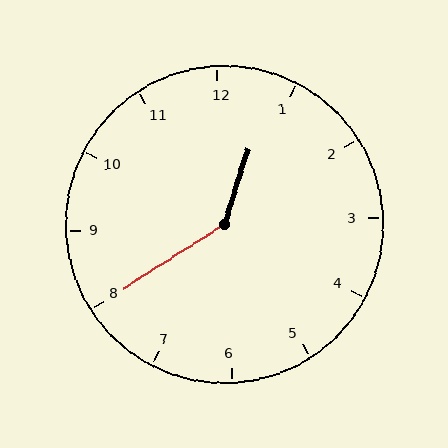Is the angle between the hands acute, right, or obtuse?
It is obtuse.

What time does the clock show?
12:40.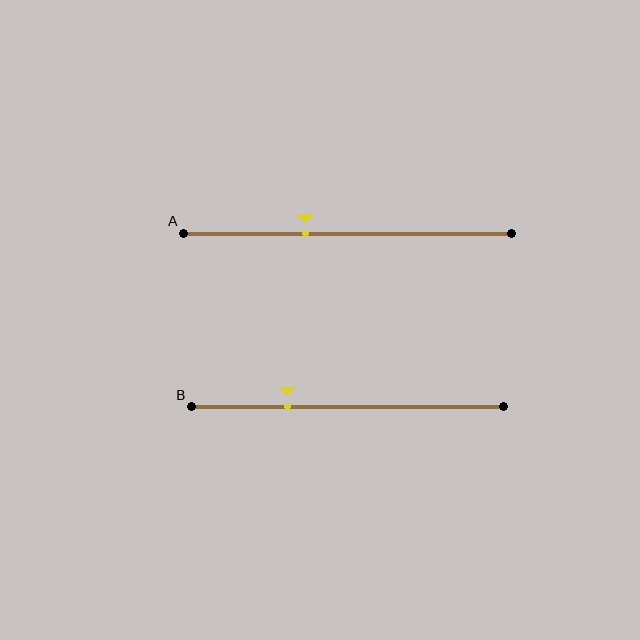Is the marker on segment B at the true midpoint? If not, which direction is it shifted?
No, the marker on segment B is shifted to the left by about 19% of the segment length.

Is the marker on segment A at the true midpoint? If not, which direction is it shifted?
No, the marker on segment A is shifted to the left by about 13% of the segment length.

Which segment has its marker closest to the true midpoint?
Segment A has its marker closest to the true midpoint.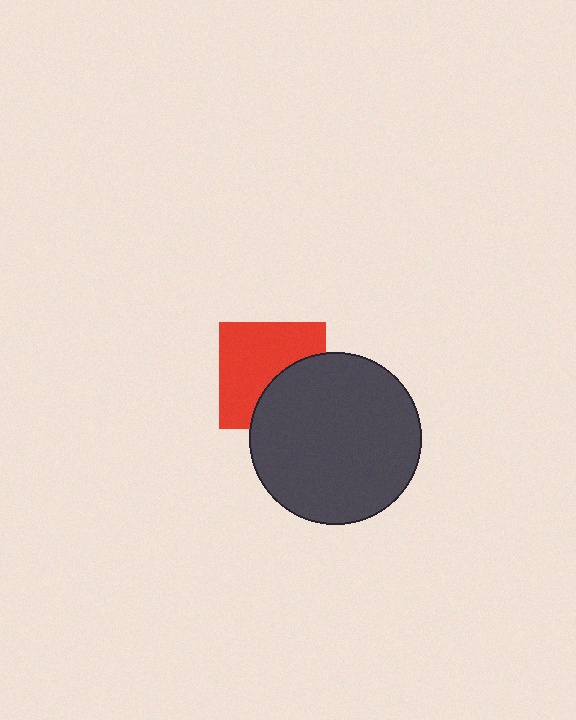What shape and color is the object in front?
The object in front is a dark gray circle.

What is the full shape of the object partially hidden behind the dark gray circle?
The partially hidden object is a red square.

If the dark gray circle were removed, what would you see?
You would see the complete red square.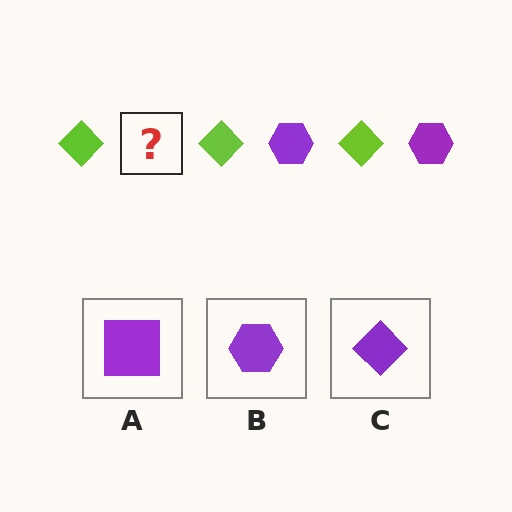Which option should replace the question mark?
Option B.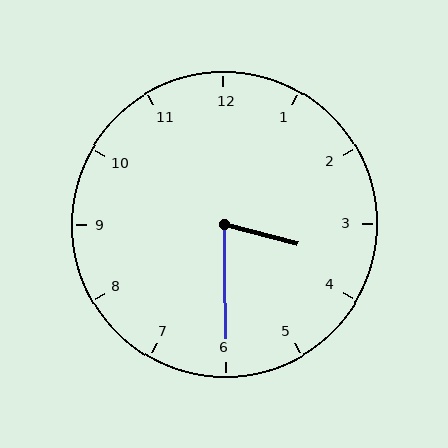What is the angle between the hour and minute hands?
Approximately 75 degrees.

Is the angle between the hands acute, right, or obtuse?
It is acute.